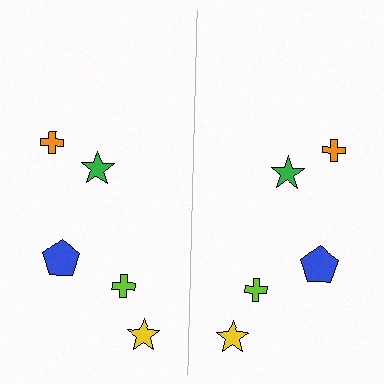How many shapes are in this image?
There are 10 shapes in this image.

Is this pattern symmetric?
Yes, this pattern has bilateral (reflection) symmetry.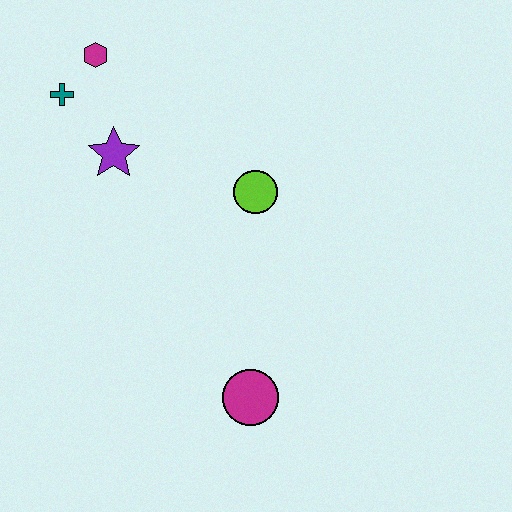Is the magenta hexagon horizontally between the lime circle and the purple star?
No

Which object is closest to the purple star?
The teal cross is closest to the purple star.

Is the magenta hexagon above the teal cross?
Yes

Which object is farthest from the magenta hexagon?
The magenta circle is farthest from the magenta hexagon.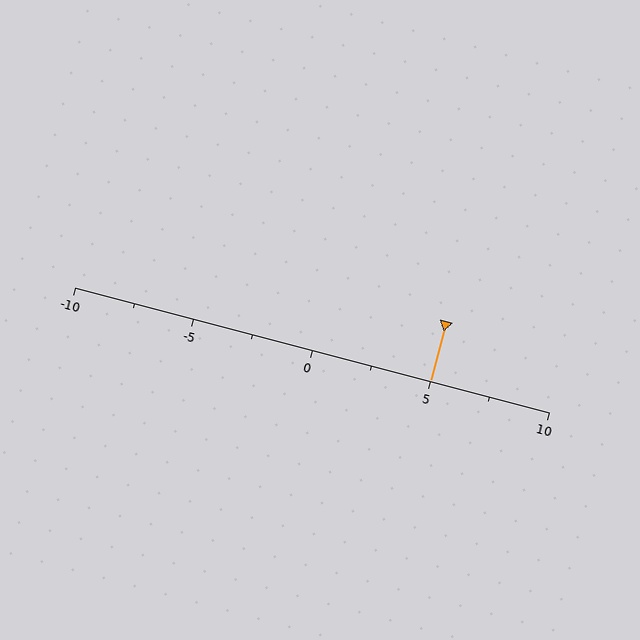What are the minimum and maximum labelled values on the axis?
The axis runs from -10 to 10.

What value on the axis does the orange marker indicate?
The marker indicates approximately 5.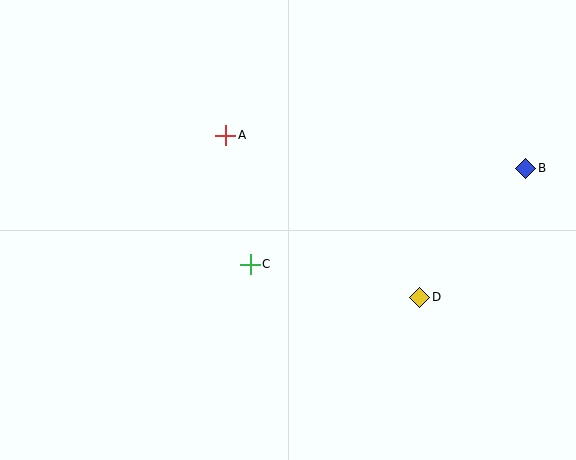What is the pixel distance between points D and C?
The distance between D and C is 173 pixels.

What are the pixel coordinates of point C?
Point C is at (250, 264).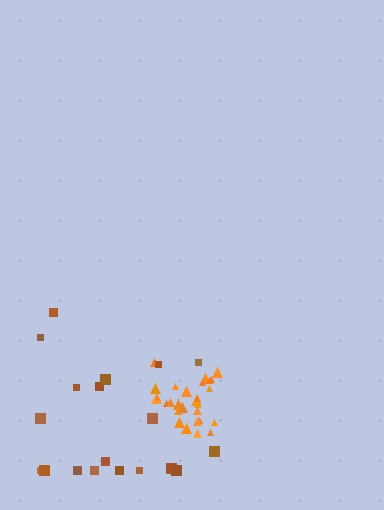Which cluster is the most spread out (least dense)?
Brown.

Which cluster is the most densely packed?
Orange.